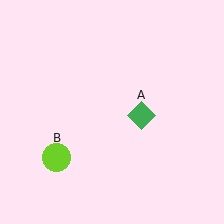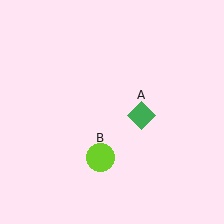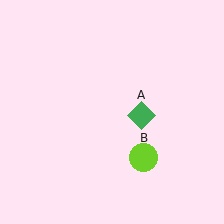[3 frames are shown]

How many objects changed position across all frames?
1 object changed position: lime circle (object B).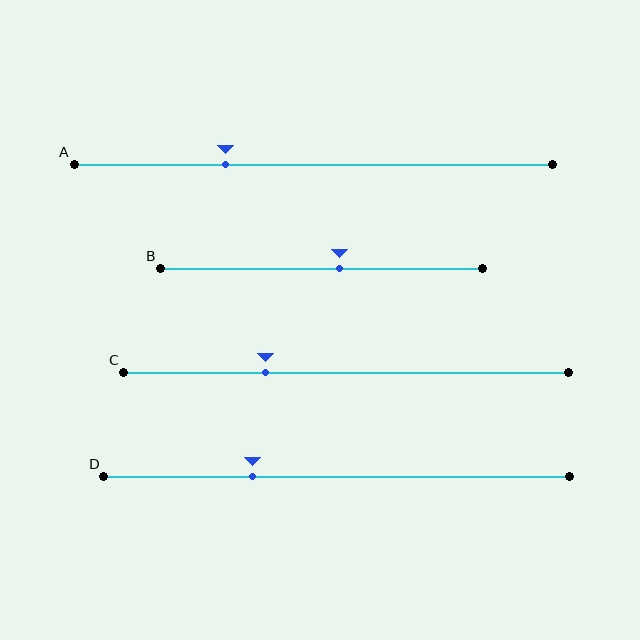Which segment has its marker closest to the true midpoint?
Segment B has its marker closest to the true midpoint.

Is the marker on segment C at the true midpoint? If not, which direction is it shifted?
No, the marker on segment C is shifted to the left by about 18% of the segment length.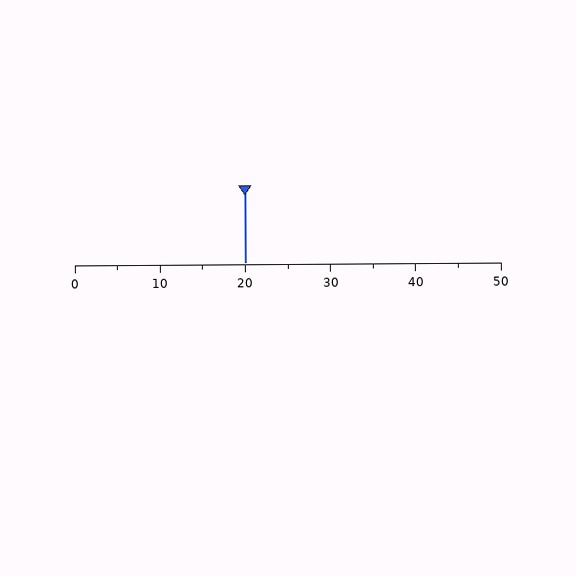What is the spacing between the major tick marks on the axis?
The major ticks are spaced 10 apart.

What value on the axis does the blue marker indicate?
The marker indicates approximately 20.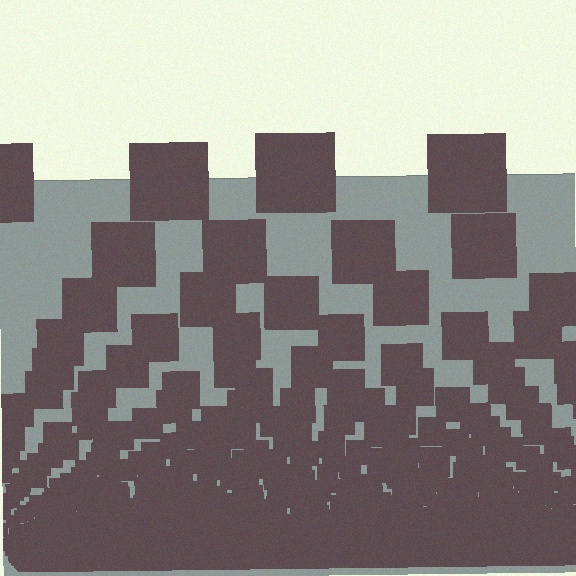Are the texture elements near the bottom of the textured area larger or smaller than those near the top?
Smaller. The gradient is inverted — elements near the bottom are smaller and denser.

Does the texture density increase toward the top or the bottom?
Density increases toward the bottom.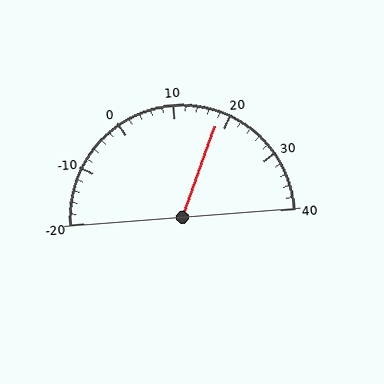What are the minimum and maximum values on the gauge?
The gauge ranges from -20 to 40.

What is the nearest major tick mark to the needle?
The nearest major tick mark is 20.